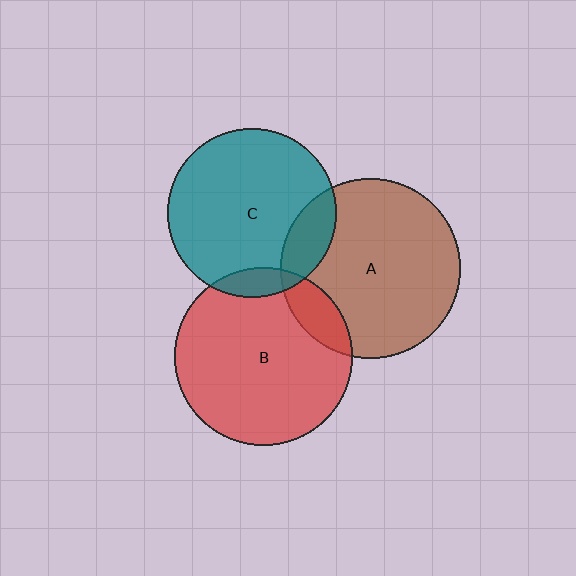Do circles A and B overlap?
Yes.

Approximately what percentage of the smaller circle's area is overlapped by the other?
Approximately 15%.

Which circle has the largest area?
Circle A (brown).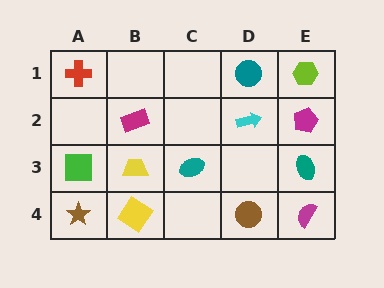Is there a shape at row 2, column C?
No, that cell is empty.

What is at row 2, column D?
A cyan arrow.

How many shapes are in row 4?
4 shapes.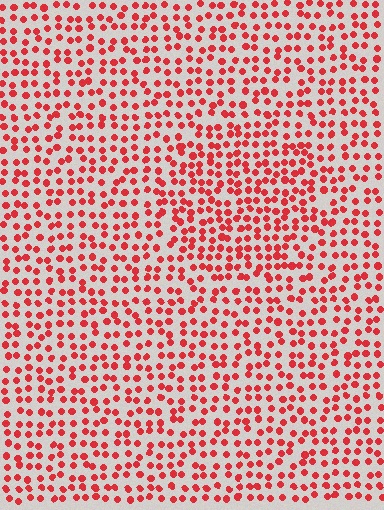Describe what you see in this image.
The image contains small red elements arranged at two different densities. A circle-shaped region is visible where the elements are more densely packed than the surrounding area.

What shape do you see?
I see a circle.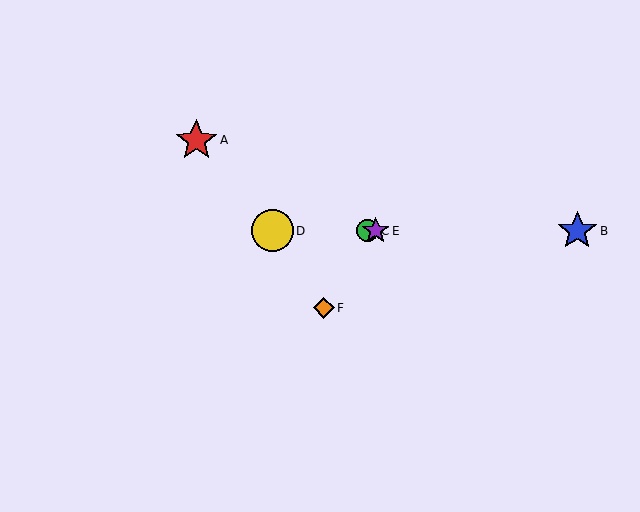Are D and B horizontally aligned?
Yes, both are at y≈231.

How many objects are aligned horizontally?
4 objects (B, C, D, E) are aligned horizontally.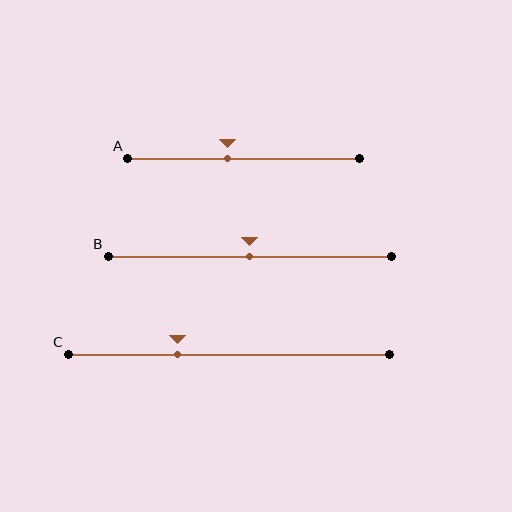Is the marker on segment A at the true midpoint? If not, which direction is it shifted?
No, the marker on segment A is shifted to the left by about 7% of the segment length.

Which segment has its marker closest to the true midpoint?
Segment B has its marker closest to the true midpoint.